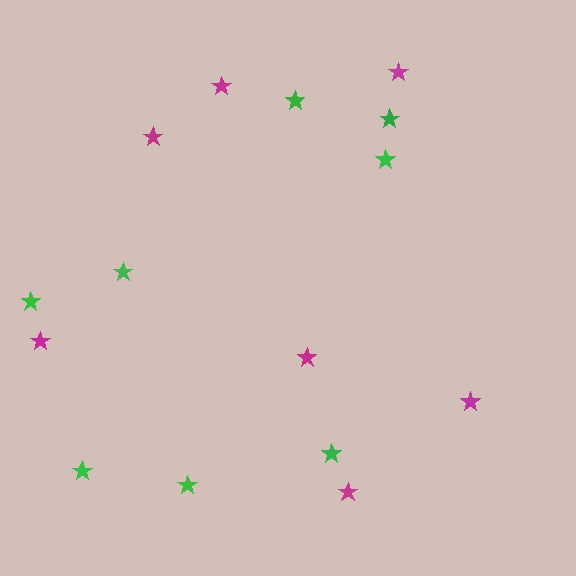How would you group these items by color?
There are 2 groups: one group of magenta stars (7) and one group of green stars (8).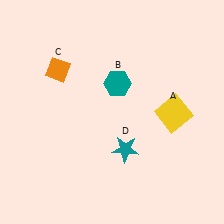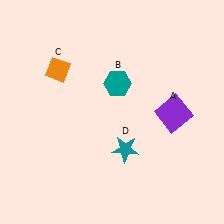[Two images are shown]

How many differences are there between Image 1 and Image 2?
There is 1 difference between the two images.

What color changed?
The square (A) changed from yellow in Image 1 to purple in Image 2.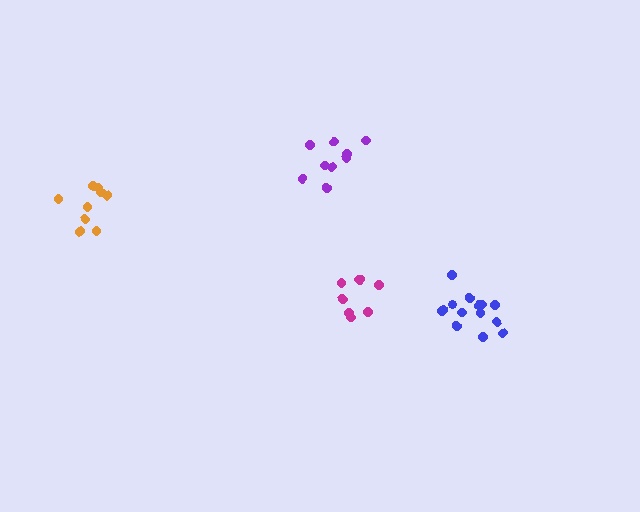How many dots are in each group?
Group 1: 9 dots, Group 2: 14 dots, Group 3: 9 dots, Group 4: 8 dots (40 total).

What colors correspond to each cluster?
The clusters are colored: orange, blue, purple, magenta.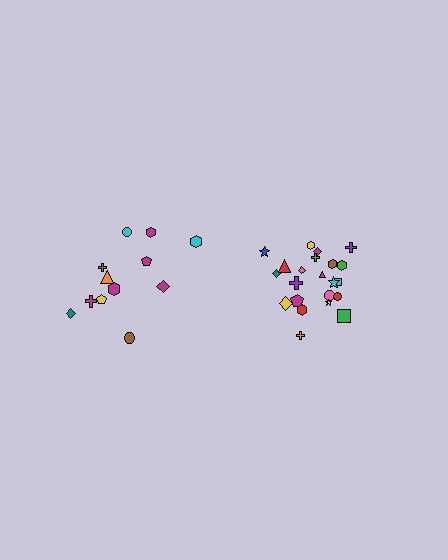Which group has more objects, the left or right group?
The right group.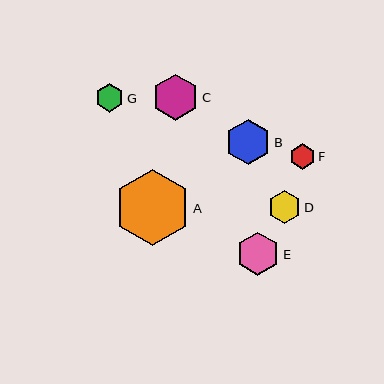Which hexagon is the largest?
Hexagon A is the largest with a size of approximately 76 pixels.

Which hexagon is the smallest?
Hexagon F is the smallest with a size of approximately 26 pixels.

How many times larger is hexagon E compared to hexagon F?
Hexagon E is approximately 1.7 times the size of hexagon F.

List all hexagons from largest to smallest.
From largest to smallest: A, C, B, E, D, G, F.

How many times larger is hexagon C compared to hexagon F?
Hexagon C is approximately 1.8 times the size of hexagon F.